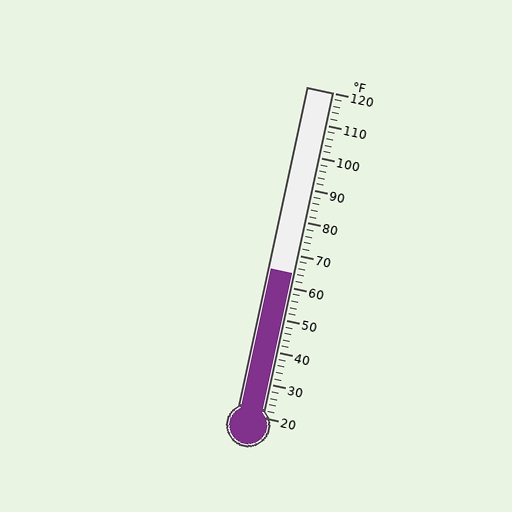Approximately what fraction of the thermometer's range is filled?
The thermometer is filled to approximately 45% of its range.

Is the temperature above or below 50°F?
The temperature is above 50°F.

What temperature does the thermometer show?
The thermometer shows approximately 64°F.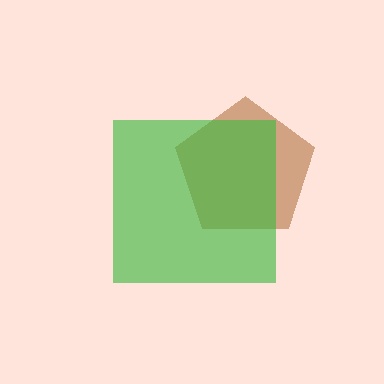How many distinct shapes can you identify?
There are 2 distinct shapes: a brown pentagon, a green square.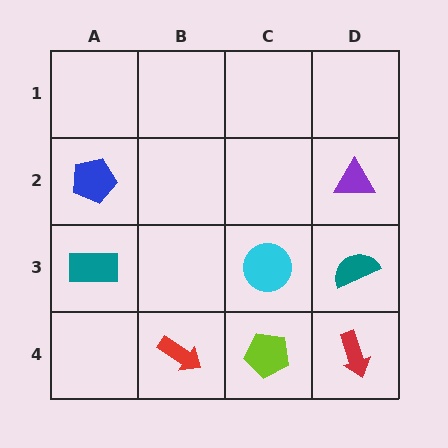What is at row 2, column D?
A purple triangle.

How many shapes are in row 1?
0 shapes.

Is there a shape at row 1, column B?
No, that cell is empty.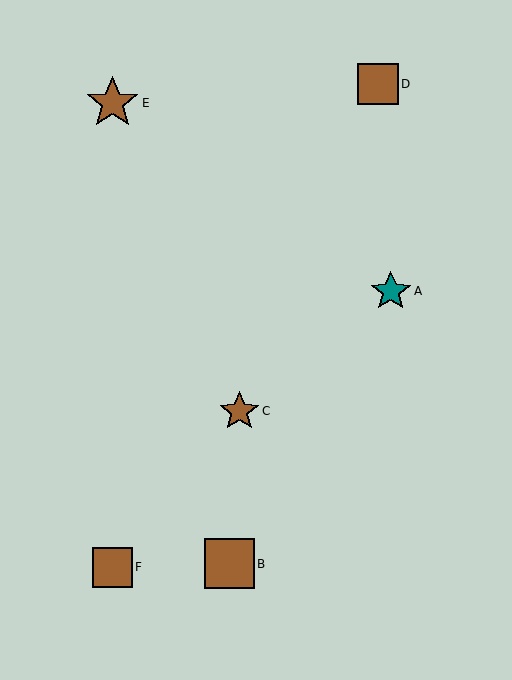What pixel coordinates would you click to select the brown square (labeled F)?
Click at (112, 567) to select the brown square F.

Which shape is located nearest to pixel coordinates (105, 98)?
The brown star (labeled E) at (112, 103) is nearest to that location.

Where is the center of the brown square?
The center of the brown square is at (230, 564).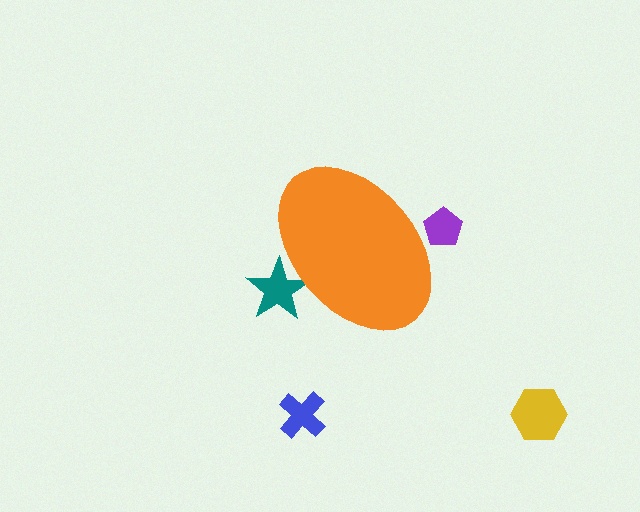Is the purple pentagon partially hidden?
Yes, the purple pentagon is partially hidden behind the orange ellipse.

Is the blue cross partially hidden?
No, the blue cross is fully visible.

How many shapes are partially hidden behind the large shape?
2 shapes are partially hidden.